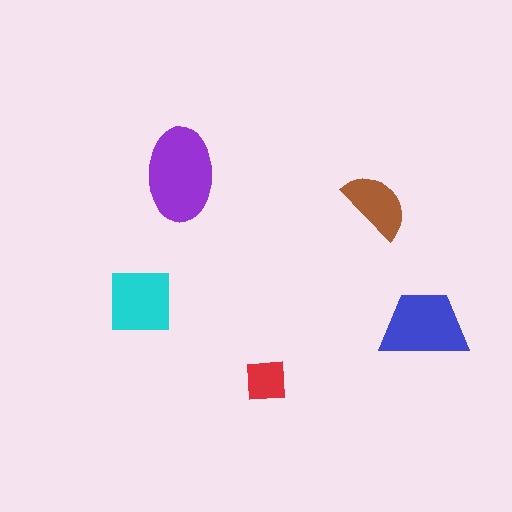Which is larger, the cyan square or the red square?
The cyan square.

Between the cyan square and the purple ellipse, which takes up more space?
The purple ellipse.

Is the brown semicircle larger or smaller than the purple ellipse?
Smaller.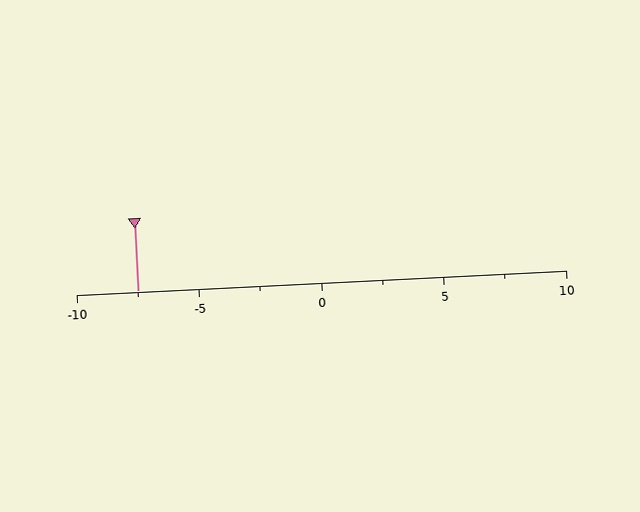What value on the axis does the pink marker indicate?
The marker indicates approximately -7.5.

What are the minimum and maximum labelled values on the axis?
The axis runs from -10 to 10.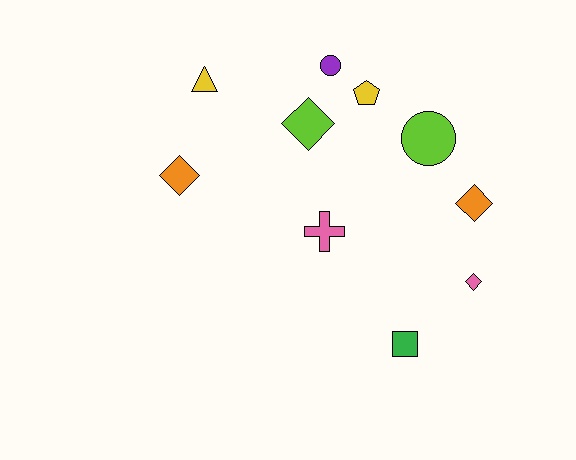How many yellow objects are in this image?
There are 2 yellow objects.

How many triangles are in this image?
There is 1 triangle.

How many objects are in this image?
There are 10 objects.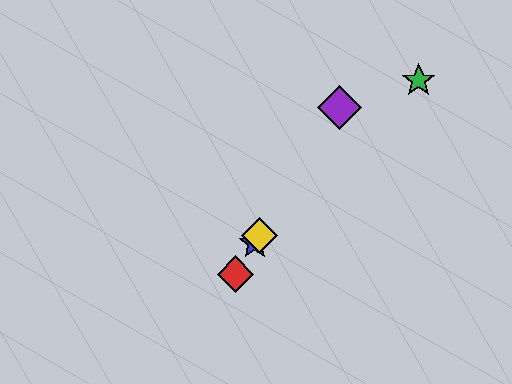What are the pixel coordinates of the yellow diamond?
The yellow diamond is at (260, 235).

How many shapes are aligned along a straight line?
4 shapes (the red diamond, the blue star, the yellow diamond, the purple diamond) are aligned along a straight line.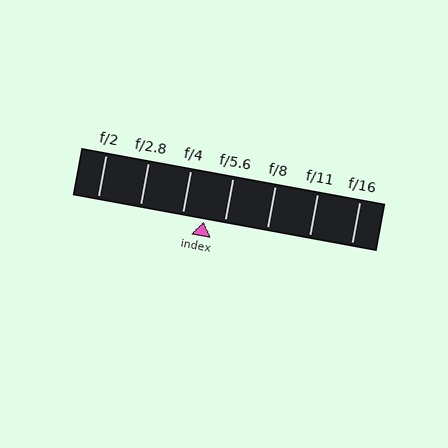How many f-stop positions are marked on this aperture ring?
There are 7 f-stop positions marked.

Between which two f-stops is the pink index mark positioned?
The index mark is between f/4 and f/5.6.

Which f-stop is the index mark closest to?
The index mark is closest to f/5.6.